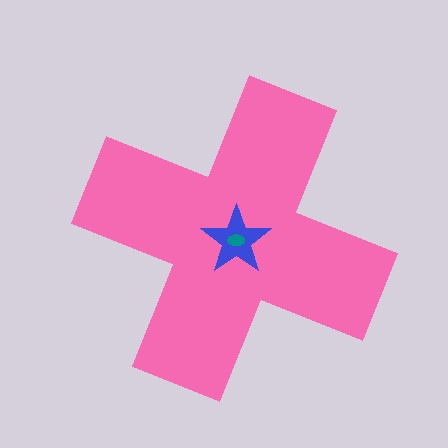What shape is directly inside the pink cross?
The blue star.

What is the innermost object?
The teal ellipse.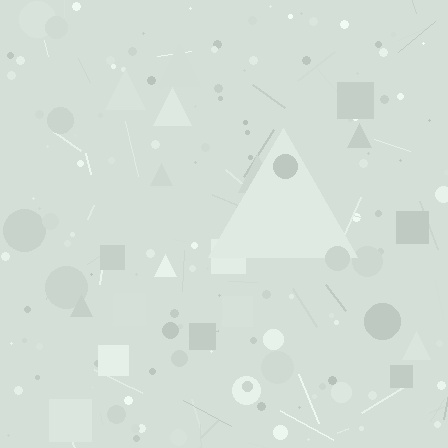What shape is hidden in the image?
A triangle is hidden in the image.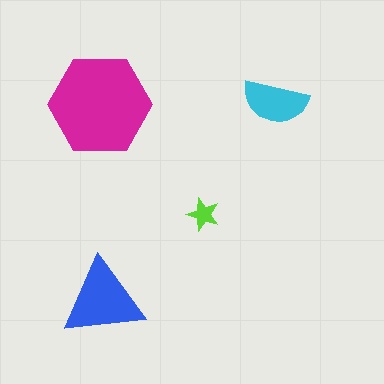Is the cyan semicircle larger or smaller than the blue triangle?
Smaller.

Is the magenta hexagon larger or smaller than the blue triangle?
Larger.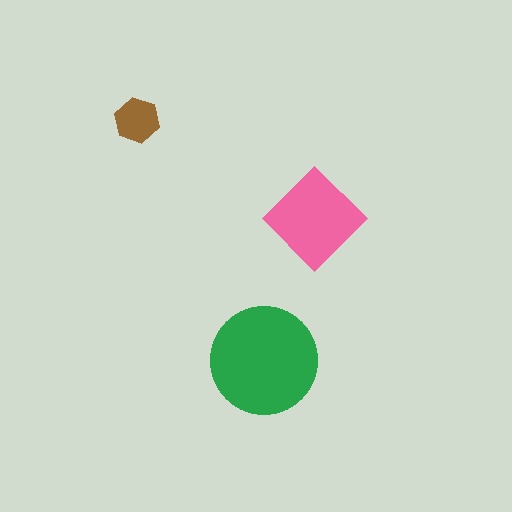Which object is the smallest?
The brown hexagon.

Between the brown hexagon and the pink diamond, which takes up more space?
The pink diamond.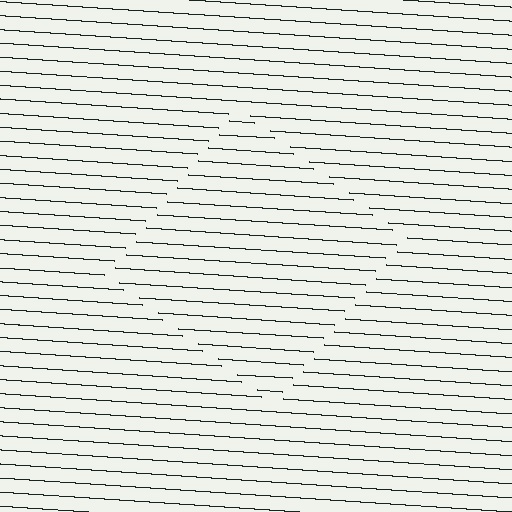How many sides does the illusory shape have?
4 sides — the line-ends trace a square.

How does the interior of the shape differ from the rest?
The interior of the shape contains the same grating, shifted by half a period — the contour is defined by the phase discontinuity where line-ends from the inner and outer gratings abut.